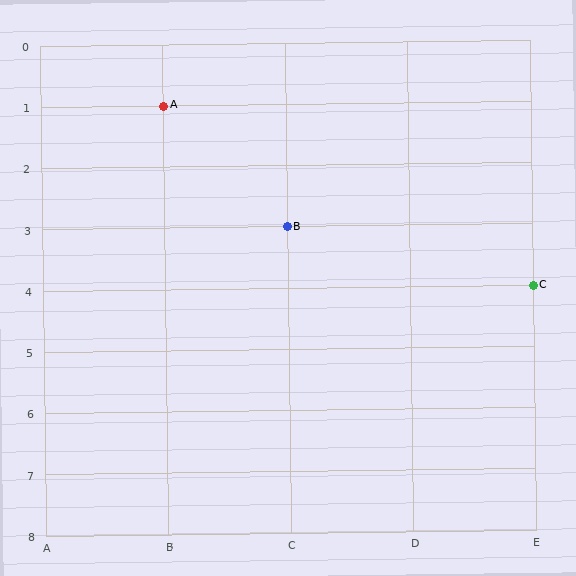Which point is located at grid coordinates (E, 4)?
Point C is at (E, 4).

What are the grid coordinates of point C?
Point C is at grid coordinates (E, 4).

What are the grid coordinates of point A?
Point A is at grid coordinates (B, 1).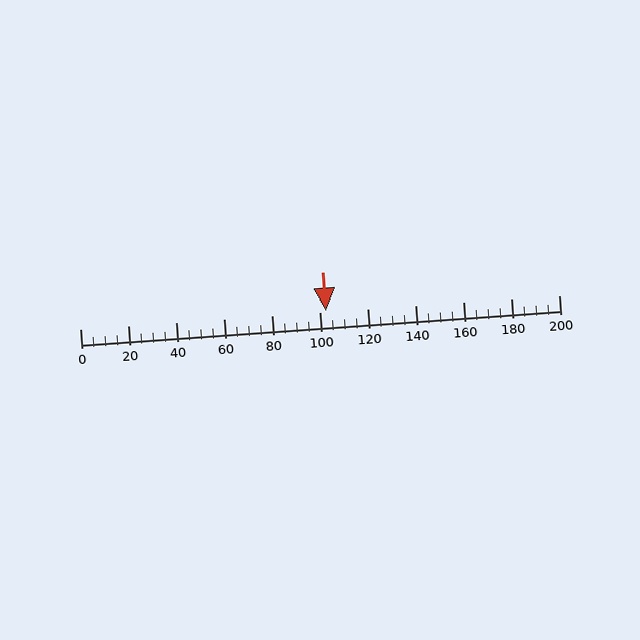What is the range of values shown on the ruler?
The ruler shows values from 0 to 200.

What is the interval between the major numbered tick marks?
The major tick marks are spaced 20 units apart.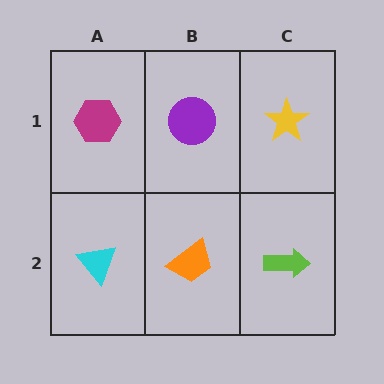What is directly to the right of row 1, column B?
A yellow star.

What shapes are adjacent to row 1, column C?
A lime arrow (row 2, column C), a purple circle (row 1, column B).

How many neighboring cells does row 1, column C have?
2.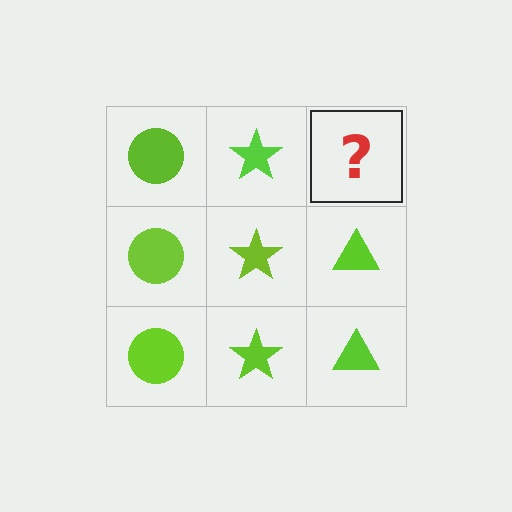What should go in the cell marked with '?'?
The missing cell should contain a lime triangle.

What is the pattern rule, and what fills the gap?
The rule is that each column has a consistent shape. The gap should be filled with a lime triangle.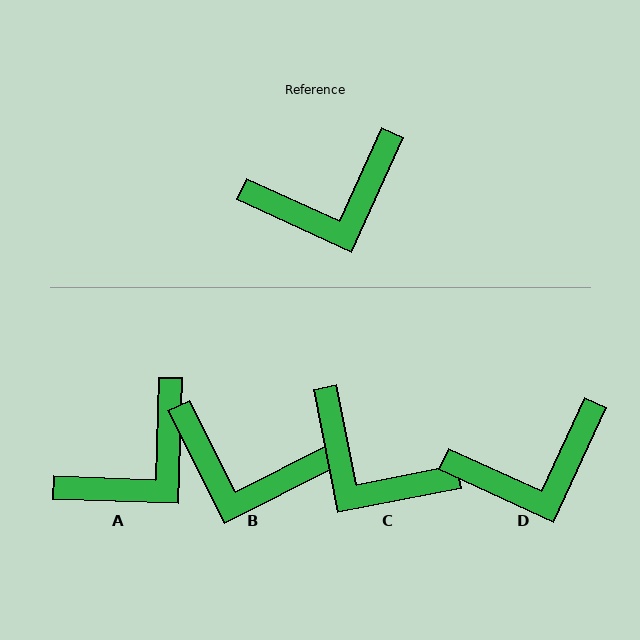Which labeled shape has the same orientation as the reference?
D.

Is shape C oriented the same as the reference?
No, it is off by about 54 degrees.